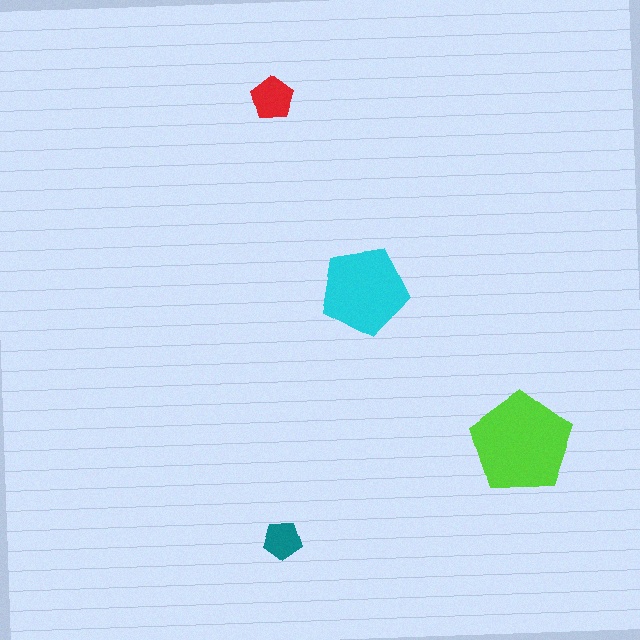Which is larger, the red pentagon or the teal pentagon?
The red one.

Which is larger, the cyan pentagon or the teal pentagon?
The cyan one.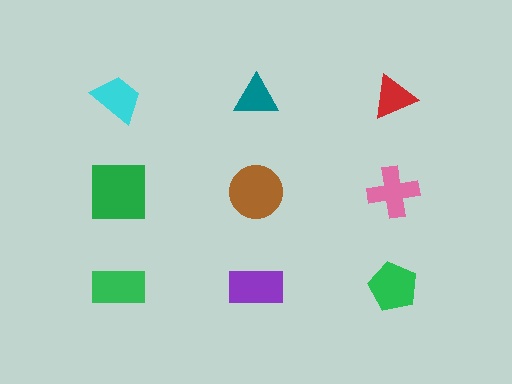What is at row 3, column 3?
A green pentagon.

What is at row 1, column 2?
A teal triangle.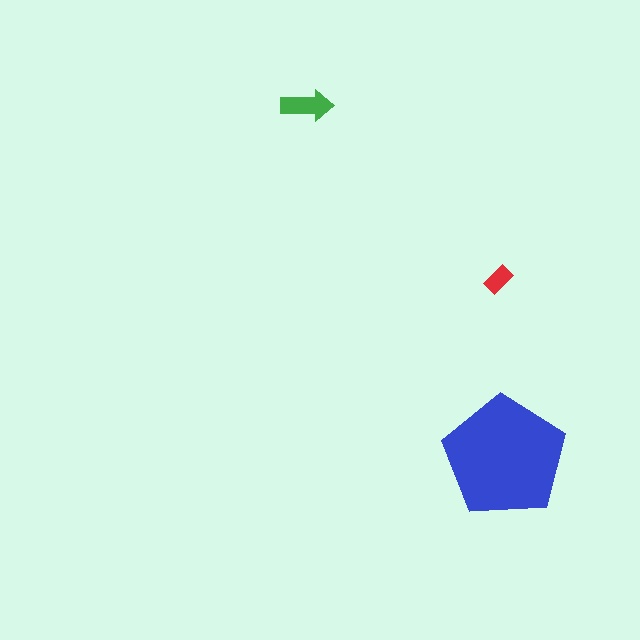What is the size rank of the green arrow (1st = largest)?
2nd.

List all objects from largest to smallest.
The blue pentagon, the green arrow, the red rectangle.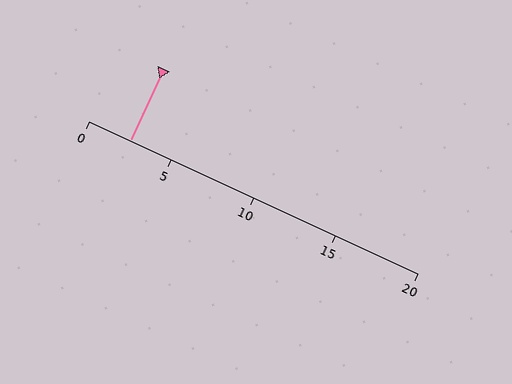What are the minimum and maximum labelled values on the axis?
The axis runs from 0 to 20.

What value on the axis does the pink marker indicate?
The marker indicates approximately 2.5.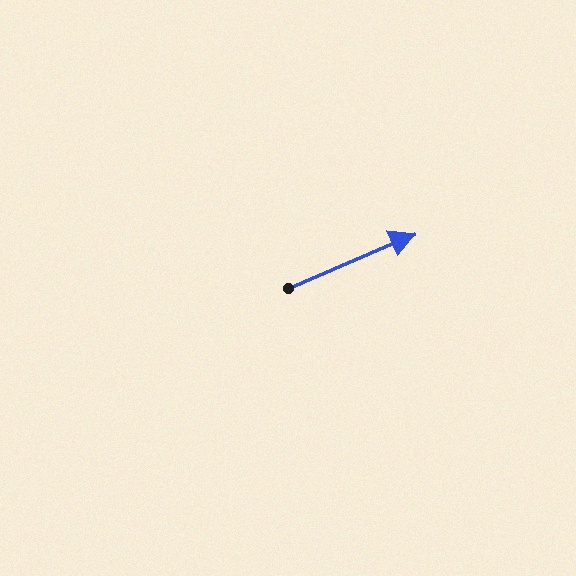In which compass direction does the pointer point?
Northeast.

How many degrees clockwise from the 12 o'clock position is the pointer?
Approximately 67 degrees.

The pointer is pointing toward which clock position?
Roughly 2 o'clock.